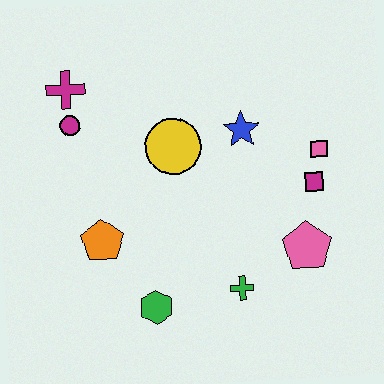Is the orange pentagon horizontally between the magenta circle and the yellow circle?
Yes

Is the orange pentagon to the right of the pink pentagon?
No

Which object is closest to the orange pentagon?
The green hexagon is closest to the orange pentagon.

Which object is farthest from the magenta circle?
The pink pentagon is farthest from the magenta circle.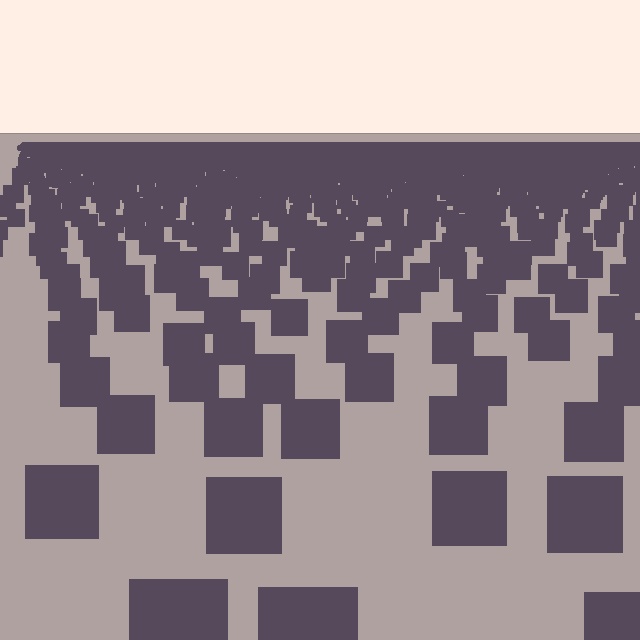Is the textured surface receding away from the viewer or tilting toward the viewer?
The surface is receding away from the viewer. Texture elements get smaller and denser toward the top.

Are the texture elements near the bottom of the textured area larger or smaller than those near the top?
Larger. Near the bottom, elements are closer to the viewer and appear at a bigger on-screen size.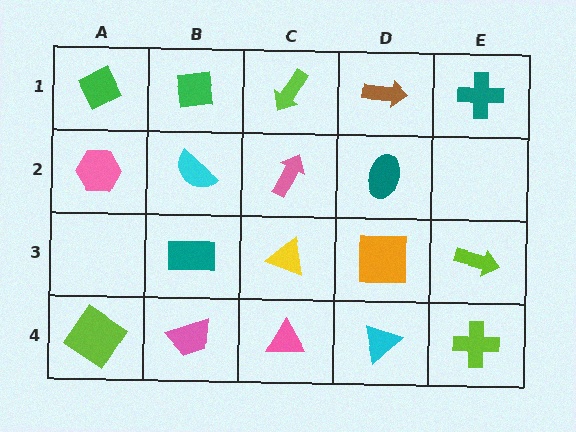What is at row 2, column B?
A cyan semicircle.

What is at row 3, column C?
A yellow triangle.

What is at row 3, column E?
A lime arrow.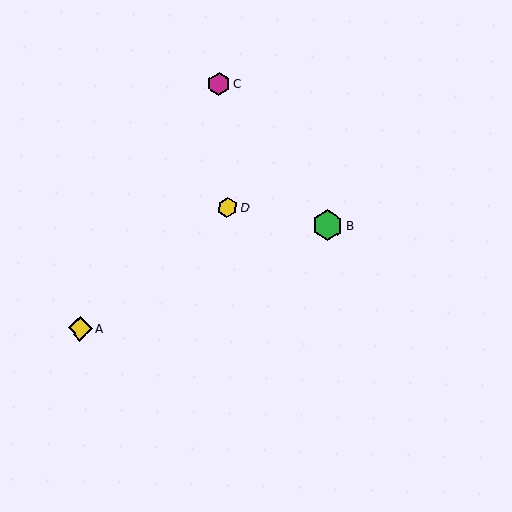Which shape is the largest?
The green hexagon (labeled B) is the largest.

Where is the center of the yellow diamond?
The center of the yellow diamond is at (80, 329).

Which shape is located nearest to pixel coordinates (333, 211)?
The green hexagon (labeled B) at (328, 225) is nearest to that location.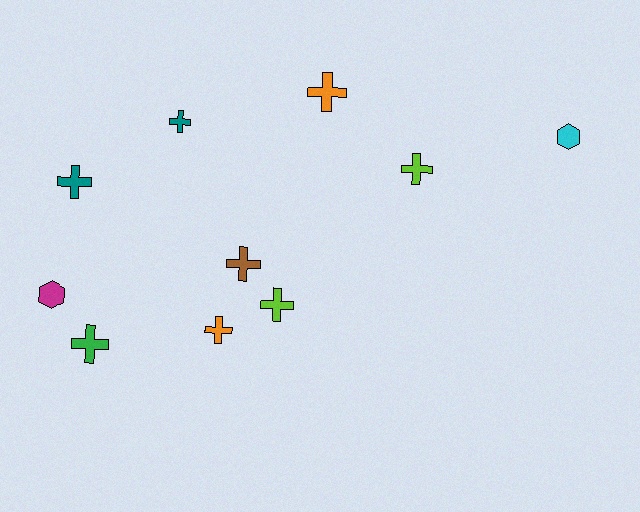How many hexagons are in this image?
There are 2 hexagons.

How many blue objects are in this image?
There are no blue objects.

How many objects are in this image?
There are 10 objects.